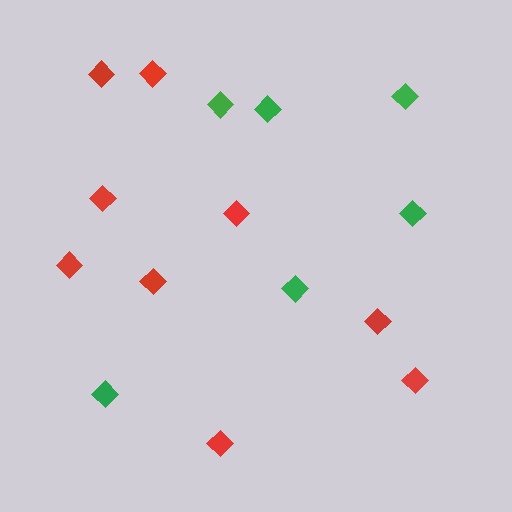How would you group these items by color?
There are 2 groups: one group of green diamonds (6) and one group of red diamonds (9).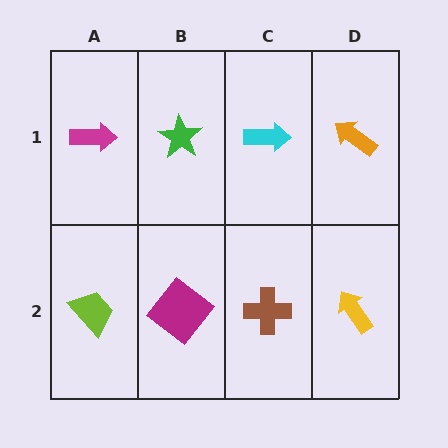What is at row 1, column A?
A magenta arrow.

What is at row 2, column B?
A magenta diamond.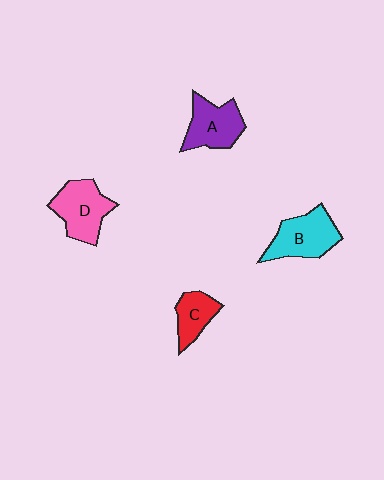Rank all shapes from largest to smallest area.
From largest to smallest: B (cyan), D (pink), A (purple), C (red).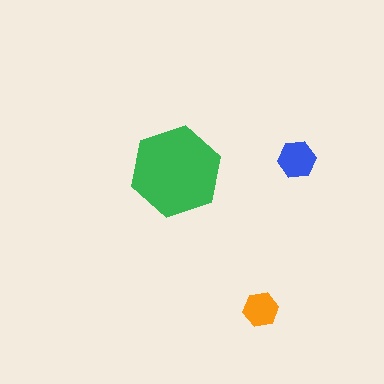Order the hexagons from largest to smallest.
the green one, the blue one, the orange one.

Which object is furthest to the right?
The blue hexagon is rightmost.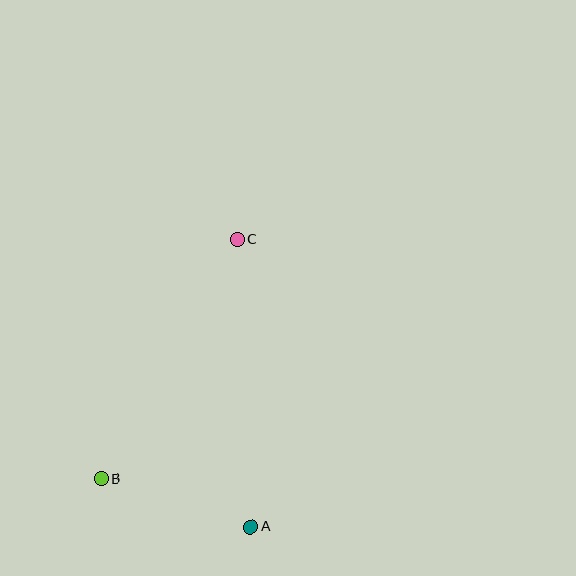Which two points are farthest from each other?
Points A and C are farthest from each other.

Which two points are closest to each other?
Points A and B are closest to each other.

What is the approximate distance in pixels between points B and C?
The distance between B and C is approximately 275 pixels.